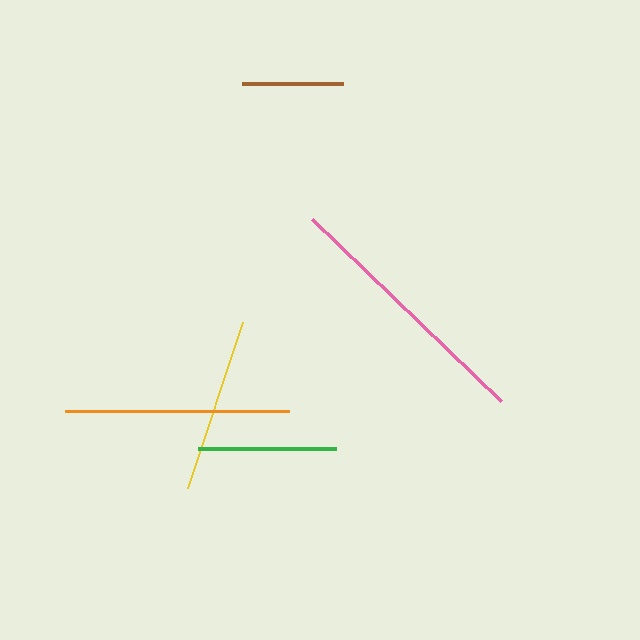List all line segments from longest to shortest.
From longest to shortest: pink, orange, yellow, green, brown.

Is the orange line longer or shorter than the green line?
The orange line is longer than the green line.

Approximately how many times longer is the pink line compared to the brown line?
The pink line is approximately 2.6 times the length of the brown line.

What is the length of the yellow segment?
The yellow segment is approximately 175 pixels long.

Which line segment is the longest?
The pink line is the longest at approximately 262 pixels.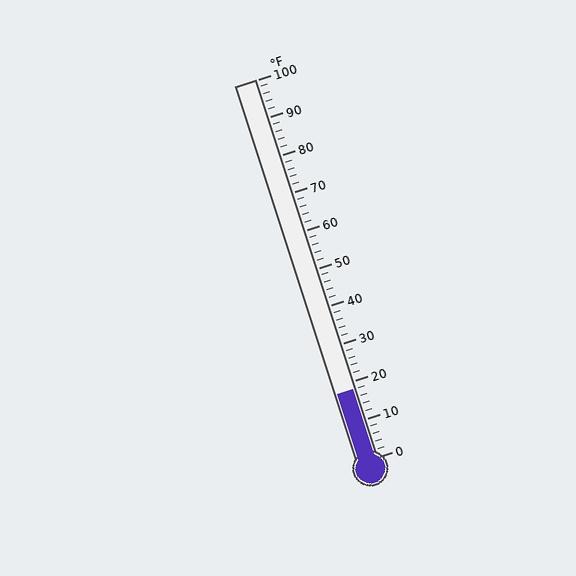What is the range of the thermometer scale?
The thermometer scale ranges from 0°F to 100°F.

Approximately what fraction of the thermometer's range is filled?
The thermometer is filled to approximately 20% of its range.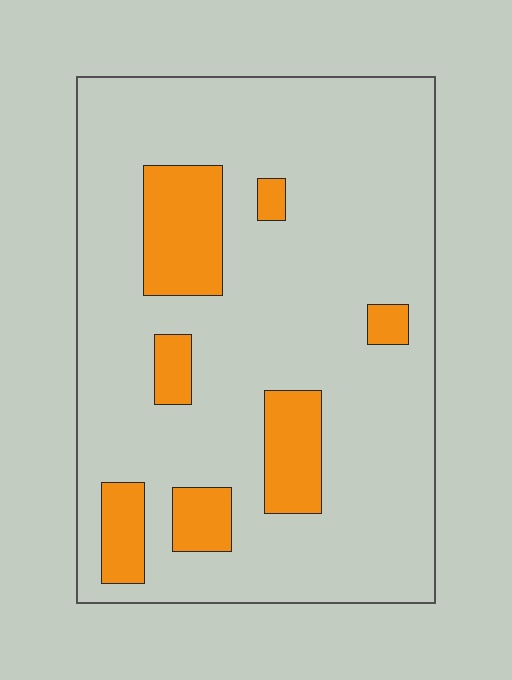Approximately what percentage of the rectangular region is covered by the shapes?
Approximately 15%.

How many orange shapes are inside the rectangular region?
7.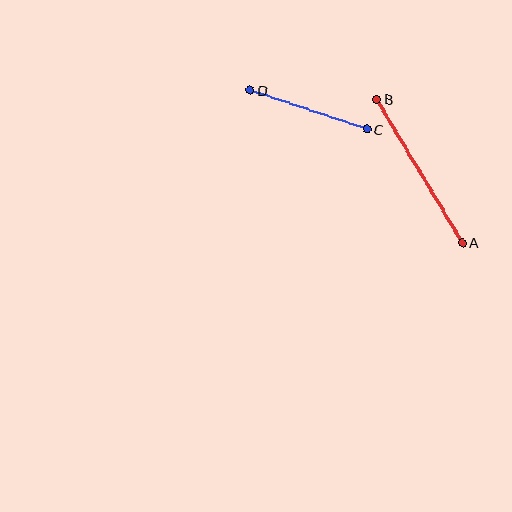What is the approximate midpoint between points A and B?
The midpoint is at approximately (420, 171) pixels.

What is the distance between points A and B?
The distance is approximately 167 pixels.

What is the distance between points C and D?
The distance is approximately 123 pixels.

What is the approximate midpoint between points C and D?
The midpoint is at approximately (309, 110) pixels.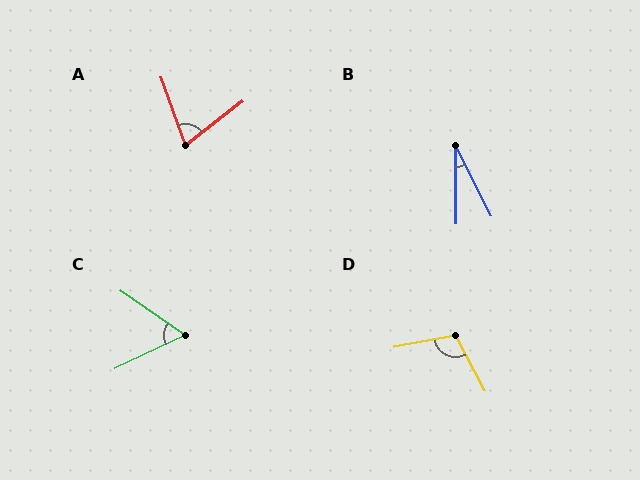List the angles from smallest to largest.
B (27°), C (60°), A (72°), D (107°).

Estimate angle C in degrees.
Approximately 60 degrees.